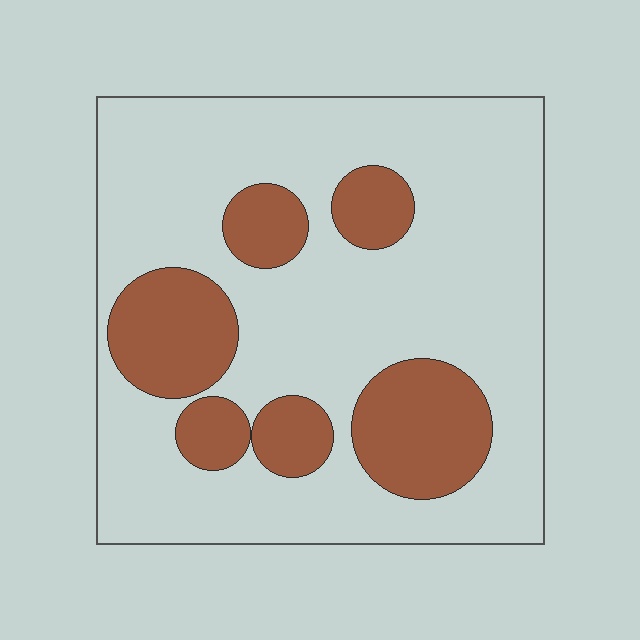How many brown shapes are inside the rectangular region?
6.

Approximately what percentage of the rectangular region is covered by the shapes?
Approximately 25%.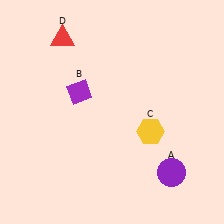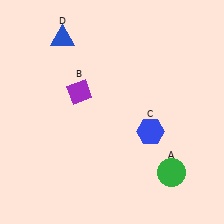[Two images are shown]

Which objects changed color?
A changed from purple to green. C changed from yellow to blue. D changed from red to blue.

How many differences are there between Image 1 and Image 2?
There are 3 differences between the two images.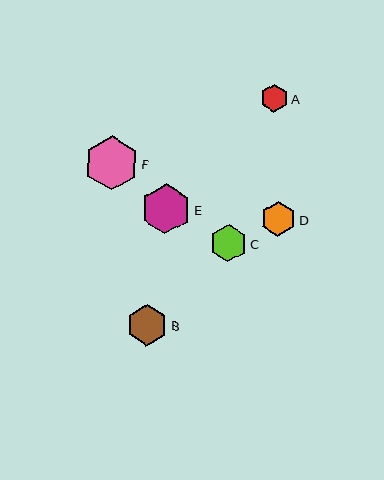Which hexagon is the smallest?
Hexagon A is the smallest with a size of approximately 28 pixels.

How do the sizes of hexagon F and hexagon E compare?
Hexagon F and hexagon E are approximately the same size.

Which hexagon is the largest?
Hexagon F is the largest with a size of approximately 54 pixels.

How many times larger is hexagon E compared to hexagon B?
Hexagon E is approximately 1.2 times the size of hexagon B.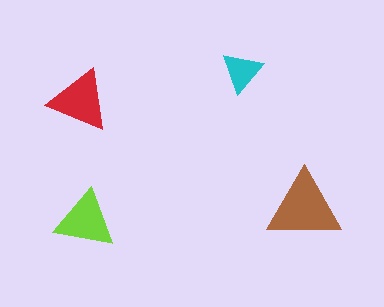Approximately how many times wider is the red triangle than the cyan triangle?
About 1.5 times wider.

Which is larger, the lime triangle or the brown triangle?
The brown one.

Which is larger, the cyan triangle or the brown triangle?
The brown one.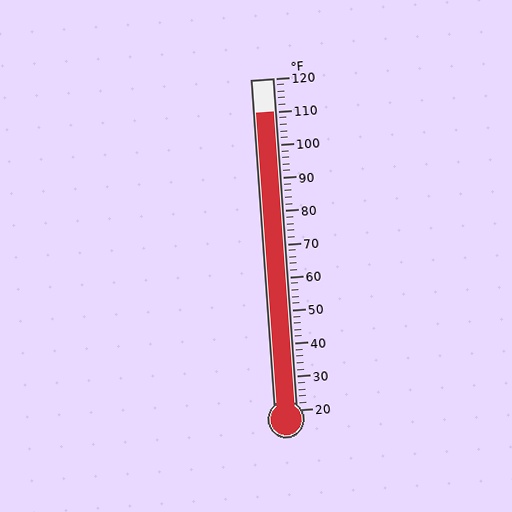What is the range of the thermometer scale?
The thermometer scale ranges from 20°F to 120°F.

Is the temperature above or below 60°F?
The temperature is above 60°F.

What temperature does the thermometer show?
The thermometer shows approximately 110°F.